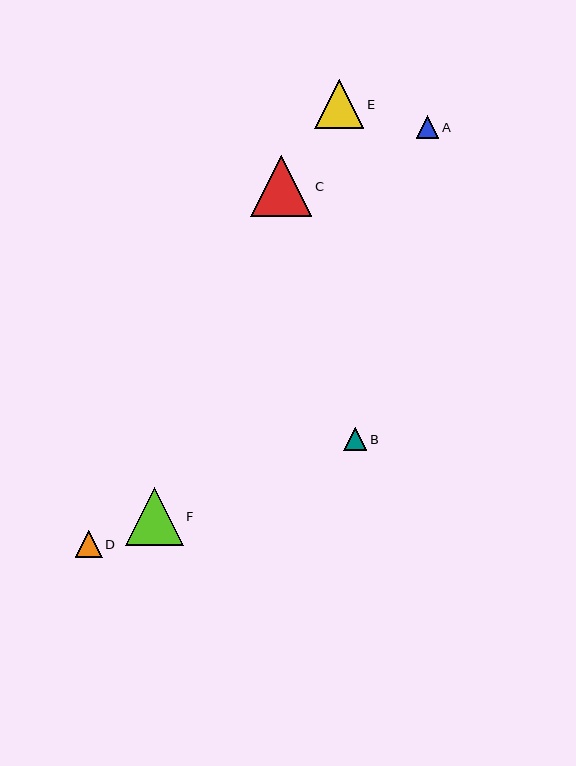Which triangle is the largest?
Triangle C is the largest with a size of approximately 61 pixels.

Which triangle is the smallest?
Triangle A is the smallest with a size of approximately 23 pixels.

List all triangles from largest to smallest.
From largest to smallest: C, F, E, D, B, A.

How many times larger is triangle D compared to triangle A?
Triangle D is approximately 1.2 times the size of triangle A.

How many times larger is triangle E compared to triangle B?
Triangle E is approximately 2.1 times the size of triangle B.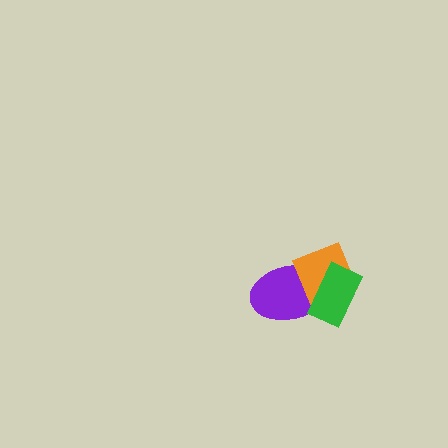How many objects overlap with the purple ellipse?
2 objects overlap with the purple ellipse.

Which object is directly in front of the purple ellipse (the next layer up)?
The orange diamond is directly in front of the purple ellipse.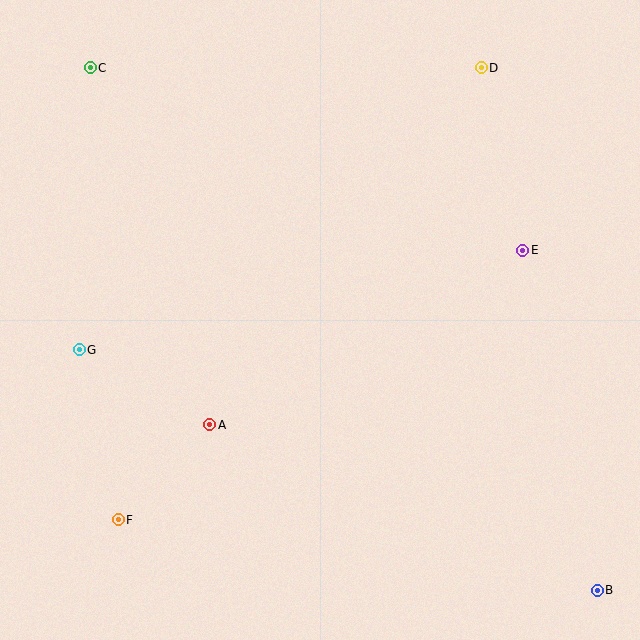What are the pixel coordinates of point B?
Point B is at (597, 590).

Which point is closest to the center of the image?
Point A at (210, 425) is closest to the center.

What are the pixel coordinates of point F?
Point F is at (118, 520).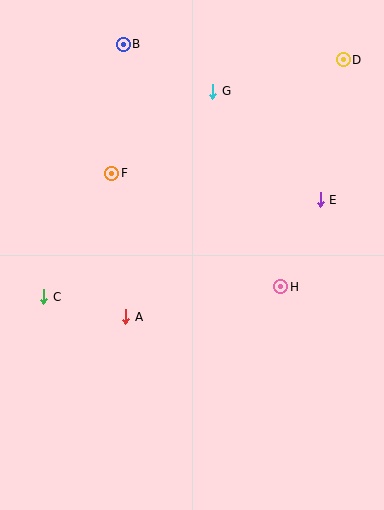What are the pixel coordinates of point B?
Point B is at (123, 44).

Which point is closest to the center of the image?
Point A at (126, 317) is closest to the center.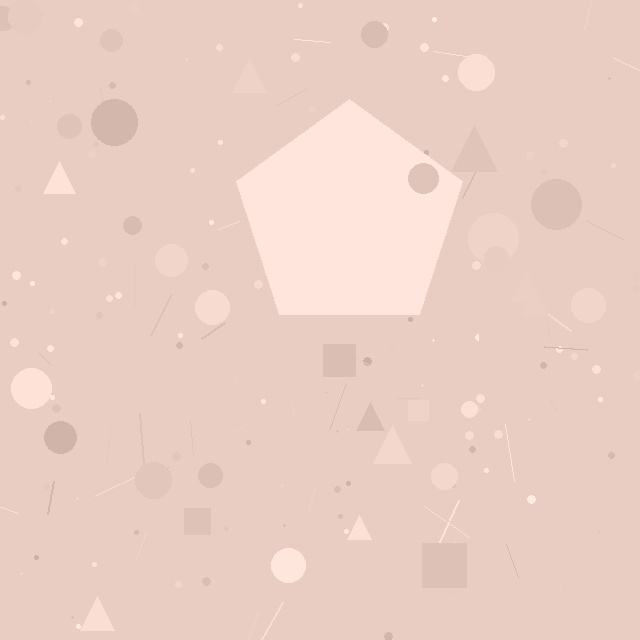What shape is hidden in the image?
A pentagon is hidden in the image.